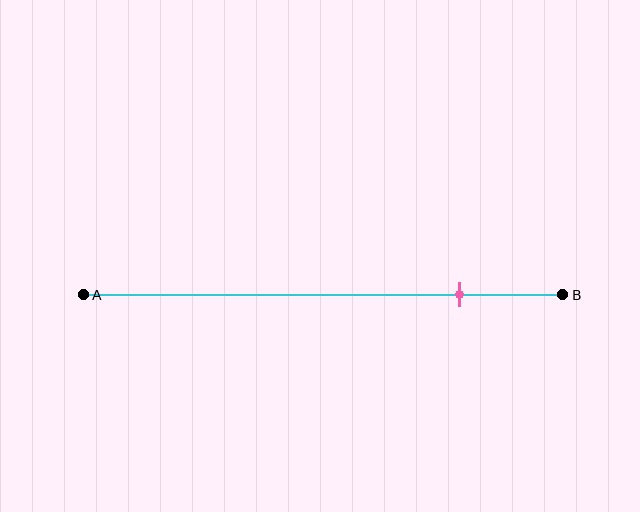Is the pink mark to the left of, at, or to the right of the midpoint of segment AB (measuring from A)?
The pink mark is to the right of the midpoint of segment AB.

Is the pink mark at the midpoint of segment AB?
No, the mark is at about 80% from A, not at the 50% midpoint.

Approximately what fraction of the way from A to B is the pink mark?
The pink mark is approximately 80% of the way from A to B.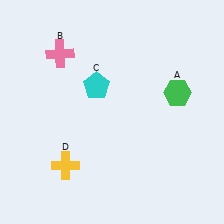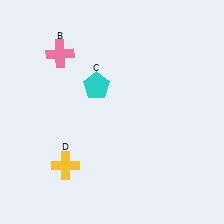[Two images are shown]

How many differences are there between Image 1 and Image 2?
There is 1 difference between the two images.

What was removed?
The green hexagon (A) was removed in Image 2.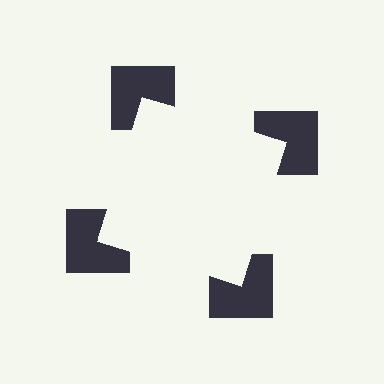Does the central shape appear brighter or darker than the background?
It typically appears slightly brighter than the background, even though no actual brightness change is drawn.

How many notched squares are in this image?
There are 4 — one at each vertex of the illusory square.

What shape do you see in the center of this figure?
An illusory square — its edges are inferred from the aligned wedge cuts in the notched squares, not physically drawn.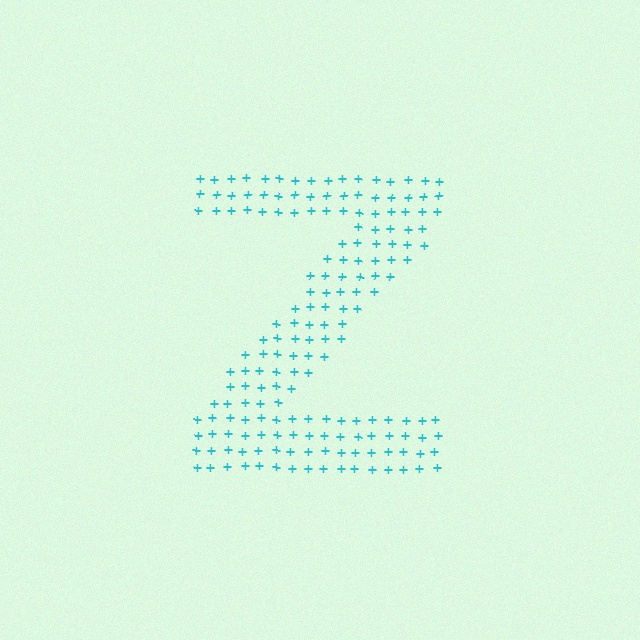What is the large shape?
The large shape is the letter Z.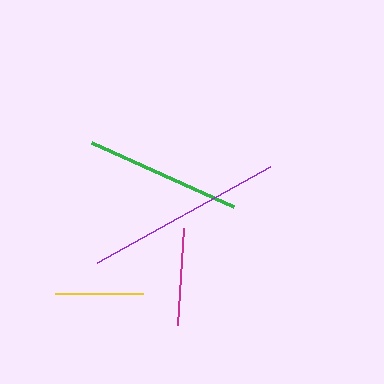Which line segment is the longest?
The purple line is the longest at approximately 198 pixels.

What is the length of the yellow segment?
The yellow segment is approximately 88 pixels long.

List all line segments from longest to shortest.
From longest to shortest: purple, green, magenta, yellow.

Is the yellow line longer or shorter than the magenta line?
The magenta line is longer than the yellow line.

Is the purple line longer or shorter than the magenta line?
The purple line is longer than the magenta line.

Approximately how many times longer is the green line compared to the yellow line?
The green line is approximately 1.8 times the length of the yellow line.